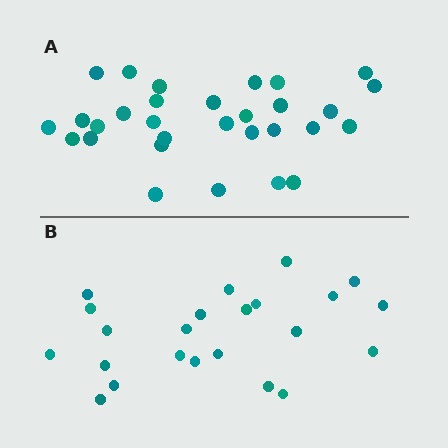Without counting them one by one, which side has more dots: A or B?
Region A (the top region) has more dots.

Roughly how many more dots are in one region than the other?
Region A has roughly 8 or so more dots than region B.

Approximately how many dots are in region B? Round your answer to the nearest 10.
About 20 dots. (The exact count is 23, which rounds to 20.)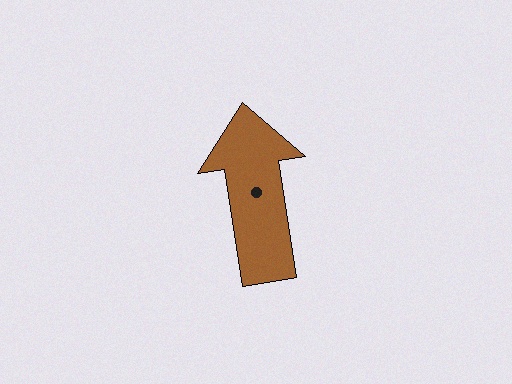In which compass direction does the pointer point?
North.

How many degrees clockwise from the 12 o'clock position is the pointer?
Approximately 351 degrees.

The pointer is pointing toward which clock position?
Roughly 12 o'clock.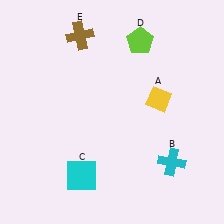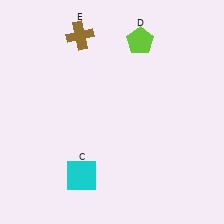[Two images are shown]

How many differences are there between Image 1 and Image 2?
There are 2 differences between the two images.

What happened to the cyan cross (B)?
The cyan cross (B) was removed in Image 2. It was in the bottom-right area of Image 1.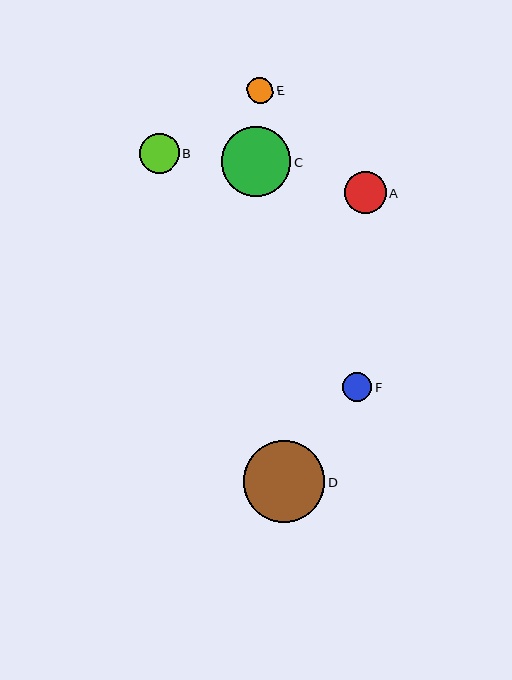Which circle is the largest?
Circle D is the largest with a size of approximately 81 pixels.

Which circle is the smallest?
Circle E is the smallest with a size of approximately 26 pixels.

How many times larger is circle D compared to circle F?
Circle D is approximately 2.8 times the size of circle F.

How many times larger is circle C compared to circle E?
Circle C is approximately 2.7 times the size of circle E.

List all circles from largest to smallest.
From largest to smallest: D, C, A, B, F, E.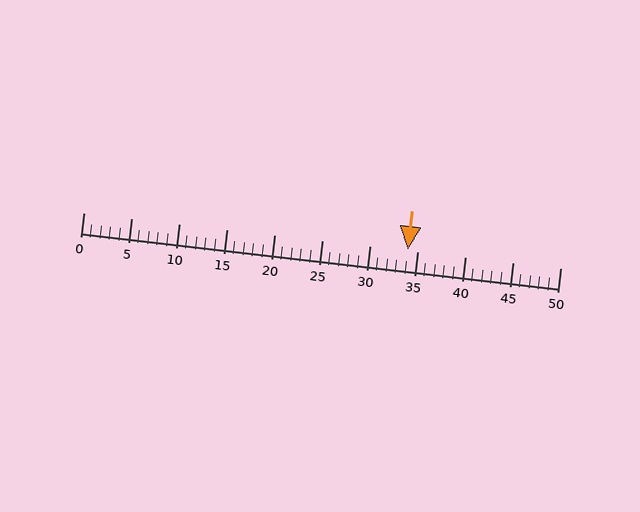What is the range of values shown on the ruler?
The ruler shows values from 0 to 50.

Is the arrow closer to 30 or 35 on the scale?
The arrow is closer to 35.